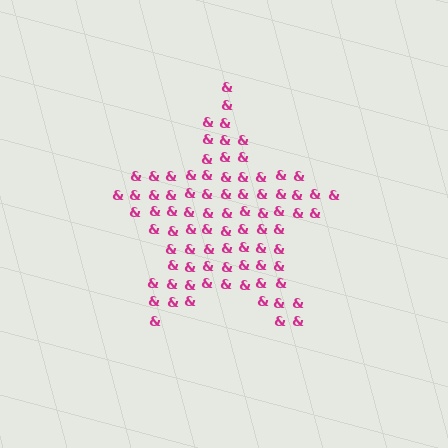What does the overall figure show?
The overall figure shows a star.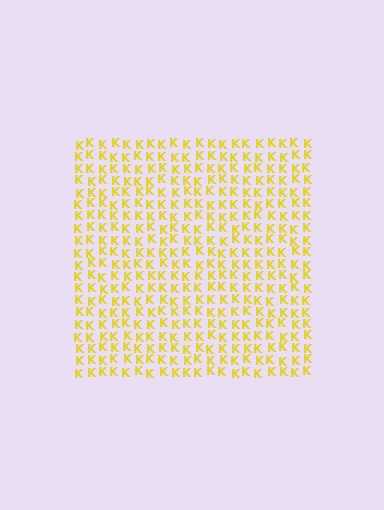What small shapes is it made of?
It is made of small letter K's.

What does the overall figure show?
The overall figure shows a square.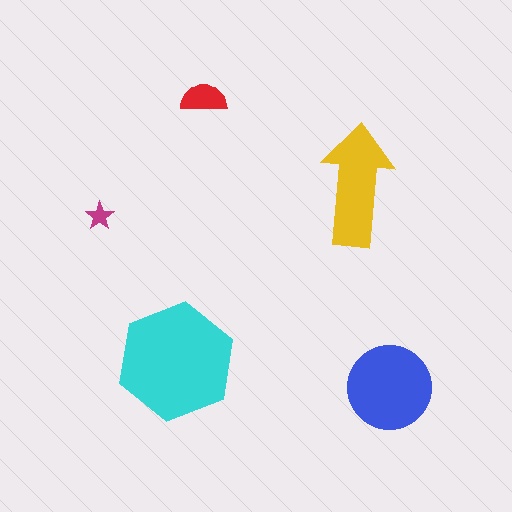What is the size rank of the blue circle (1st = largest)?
2nd.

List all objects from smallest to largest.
The magenta star, the red semicircle, the yellow arrow, the blue circle, the cyan hexagon.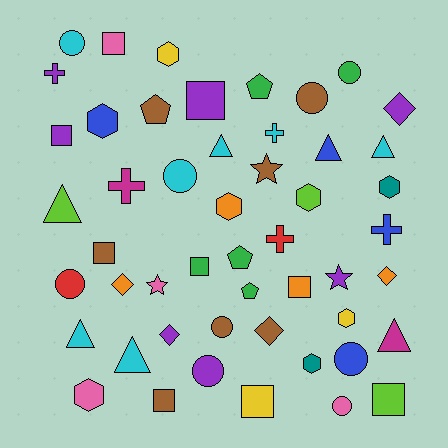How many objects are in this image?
There are 50 objects.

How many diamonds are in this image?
There are 5 diamonds.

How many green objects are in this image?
There are 5 green objects.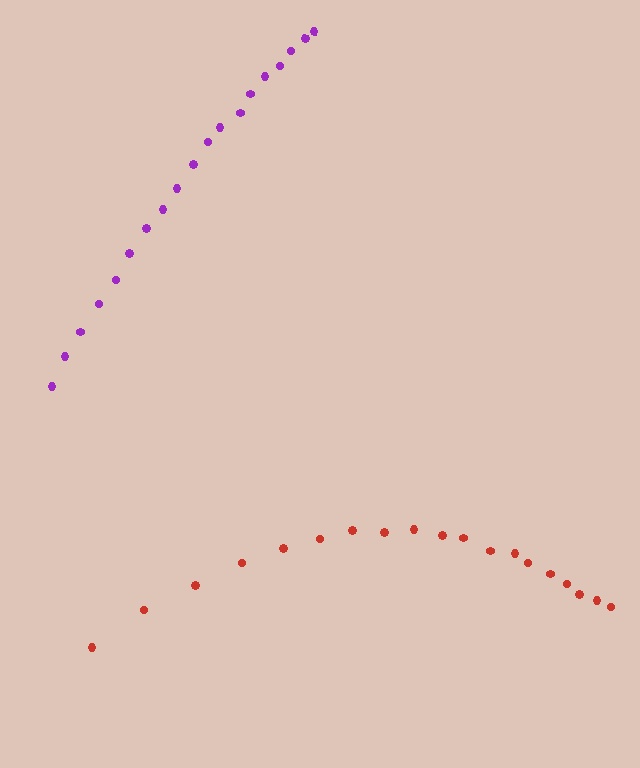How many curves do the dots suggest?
There are 2 distinct paths.